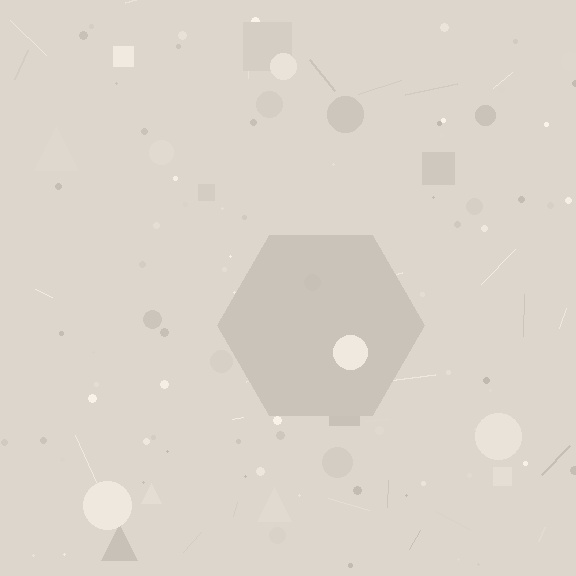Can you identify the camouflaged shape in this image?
The camouflaged shape is a hexagon.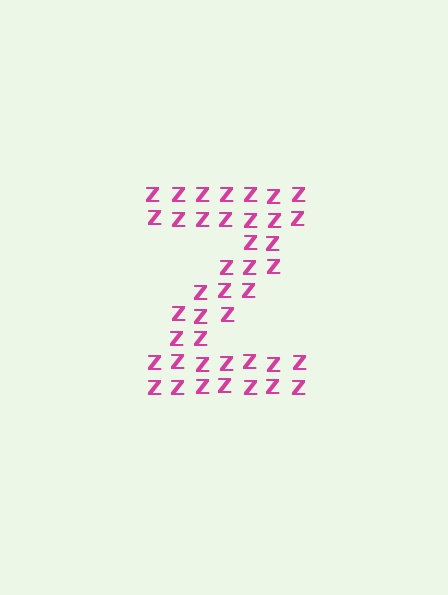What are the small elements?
The small elements are letter Z's.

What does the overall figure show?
The overall figure shows the letter Z.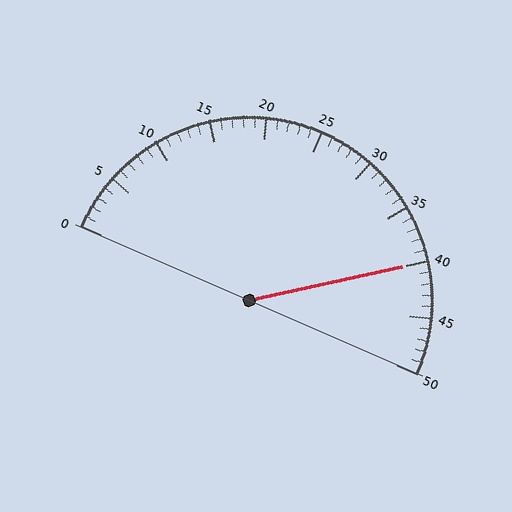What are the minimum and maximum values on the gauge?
The gauge ranges from 0 to 50.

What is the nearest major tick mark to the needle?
The nearest major tick mark is 40.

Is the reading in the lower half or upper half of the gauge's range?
The reading is in the upper half of the range (0 to 50).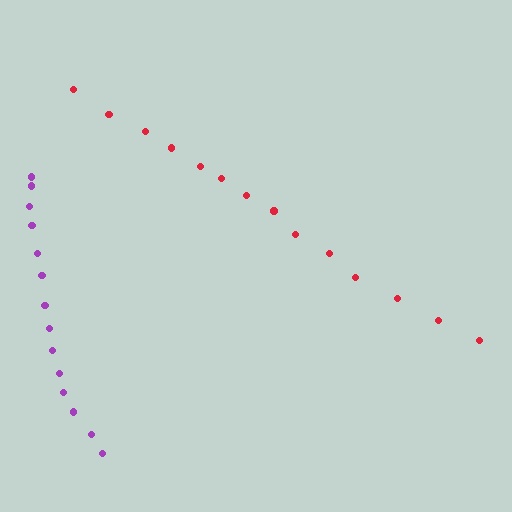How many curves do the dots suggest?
There are 2 distinct paths.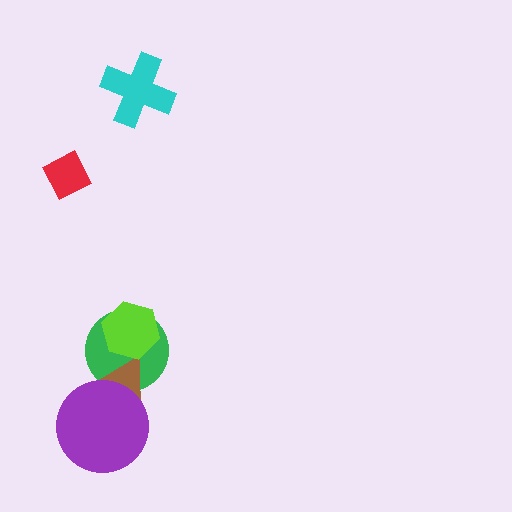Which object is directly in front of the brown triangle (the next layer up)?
The lime hexagon is directly in front of the brown triangle.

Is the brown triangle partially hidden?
Yes, it is partially covered by another shape.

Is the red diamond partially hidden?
No, no other shape covers it.